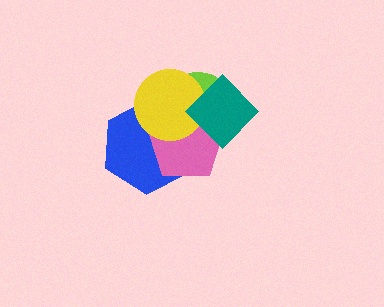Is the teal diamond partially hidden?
No, no other shape covers it.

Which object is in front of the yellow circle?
The teal diamond is in front of the yellow circle.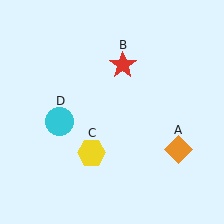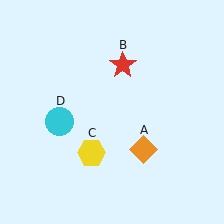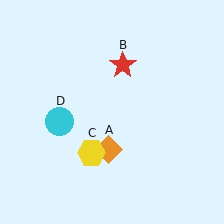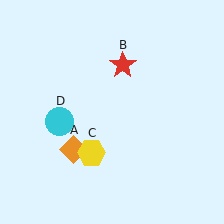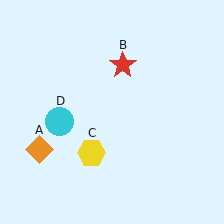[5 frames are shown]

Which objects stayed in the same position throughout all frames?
Red star (object B) and yellow hexagon (object C) and cyan circle (object D) remained stationary.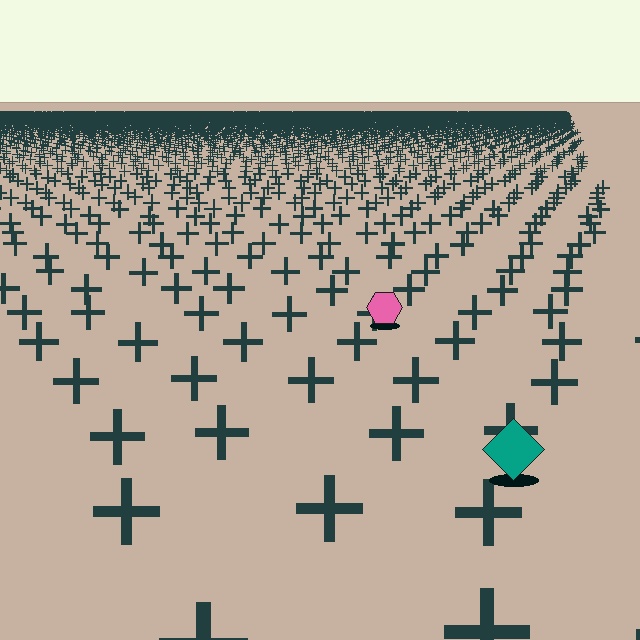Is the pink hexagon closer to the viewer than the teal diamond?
No. The teal diamond is closer — you can tell from the texture gradient: the ground texture is coarser near it.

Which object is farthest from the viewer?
The pink hexagon is farthest from the viewer. It appears smaller and the ground texture around it is denser.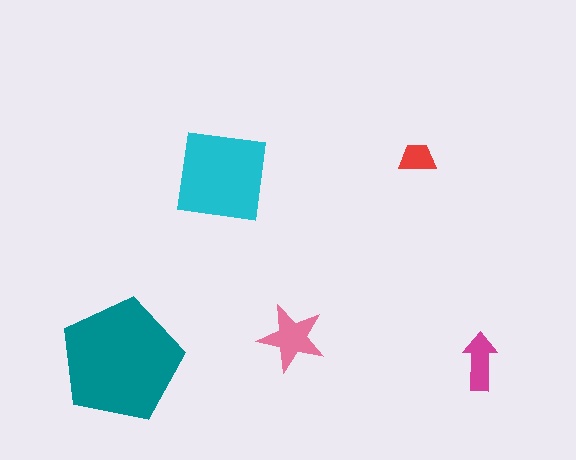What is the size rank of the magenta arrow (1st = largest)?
4th.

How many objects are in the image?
There are 5 objects in the image.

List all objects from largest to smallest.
The teal pentagon, the cyan square, the pink star, the magenta arrow, the red trapezoid.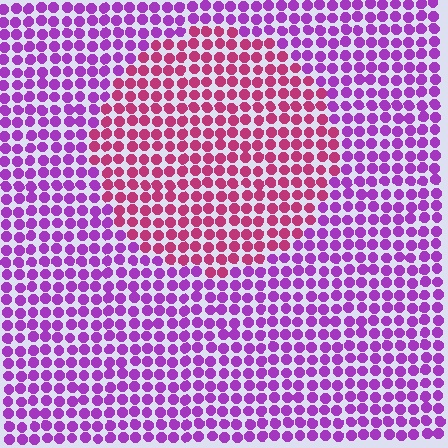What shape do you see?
I see a circle.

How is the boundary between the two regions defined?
The boundary is defined purely by a slight shift in hue (about 42 degrees). Spacing, size, and orientation are identical on both sides.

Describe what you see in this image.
The image is filled with small purple elements in a uniform arrangement. A circle-shaped region is visible where the elements are tinted to a slightly different hue, forming a subtle color boundary.